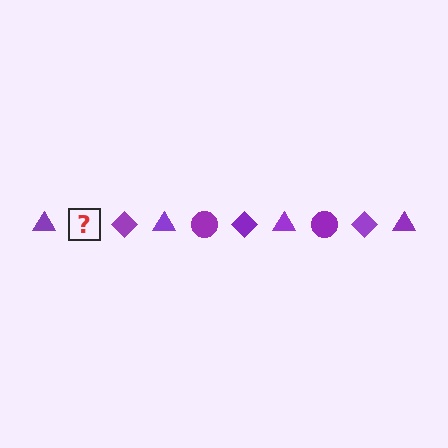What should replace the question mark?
The question mark should be replaced with a purple circle.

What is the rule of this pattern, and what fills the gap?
The rule is that the pattern cycles through triangle, circle, diamond shapes in purple. The gap should be filled with a purple circle.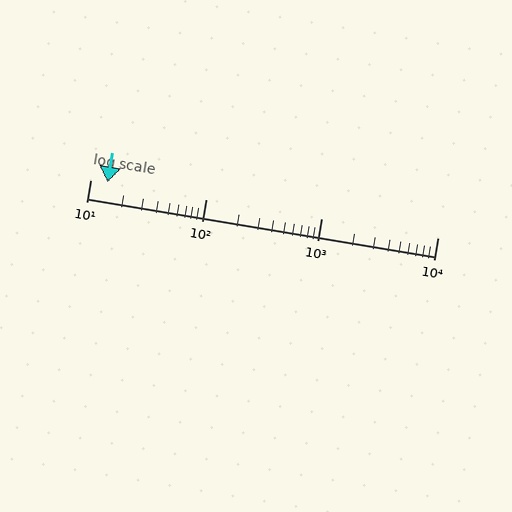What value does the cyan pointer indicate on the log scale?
The pointer indicates approximately 14.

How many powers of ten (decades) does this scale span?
The scale spans 3 decades, from 10 to 10000.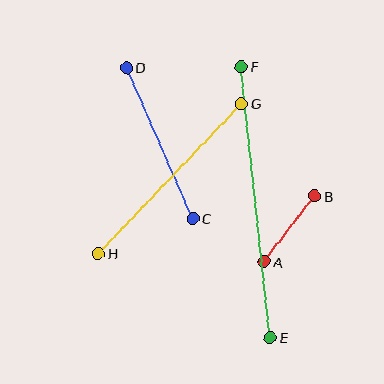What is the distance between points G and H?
The distance is approximately 207 pixels.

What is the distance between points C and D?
The distance is approximately 164 pixels.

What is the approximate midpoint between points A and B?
The midpoint is at approximately (290, 229) pixels.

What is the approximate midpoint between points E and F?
The midpoint is at approximately (256, 202) pixels.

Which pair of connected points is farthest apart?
Points E and F are farthest apart.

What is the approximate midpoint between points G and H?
The midpoint is at approximately (170, 178) pixels.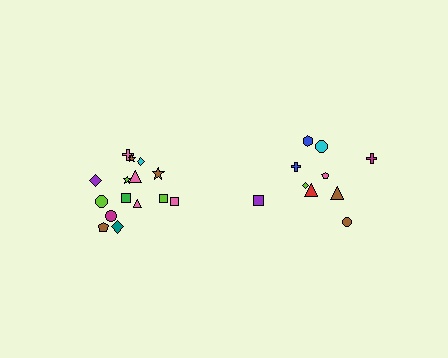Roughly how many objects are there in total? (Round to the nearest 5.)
Roughly 25 objects in total.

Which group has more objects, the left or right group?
The left group.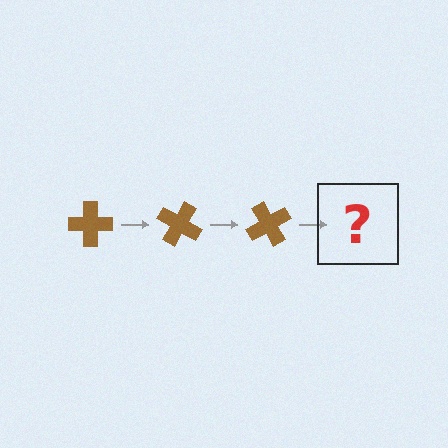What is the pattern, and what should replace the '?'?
The pattern is that the cross rotates 30 degrees each step. The '?' should be a brown cross rotated 90 degrees.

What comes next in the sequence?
The next element should be a brown cross rotated 90 degrees.